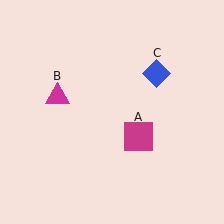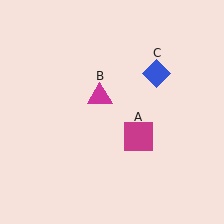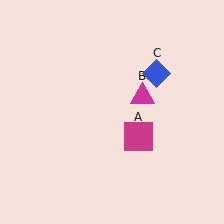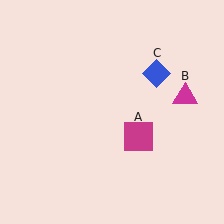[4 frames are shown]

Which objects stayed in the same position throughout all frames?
Magenta square (object A) and blue diamond (object C) remained stationary.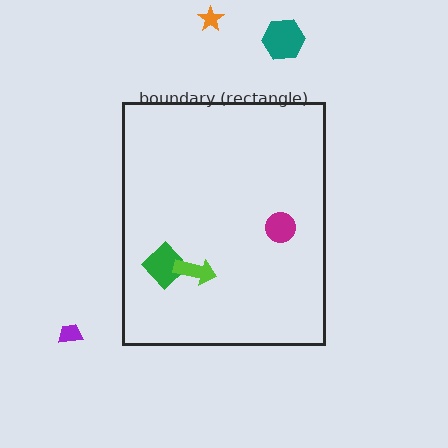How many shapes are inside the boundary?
3 inside, 3 outside.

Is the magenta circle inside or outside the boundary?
Inside.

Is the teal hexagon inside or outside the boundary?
Outside.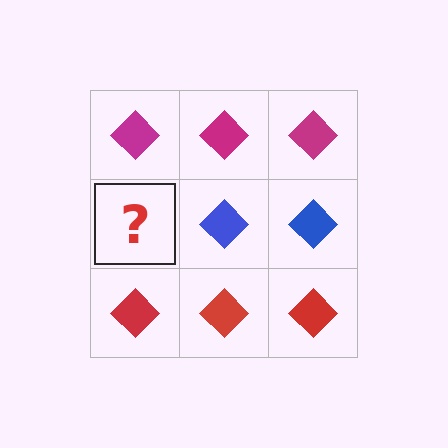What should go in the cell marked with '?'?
The missing cell should contain a blue diamond.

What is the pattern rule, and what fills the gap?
The rule is that each row has a consistent color. The gap should be filled with a blue diamond.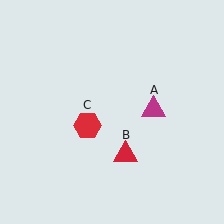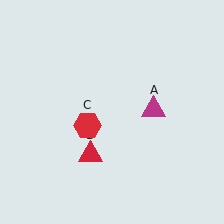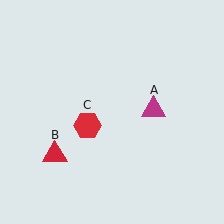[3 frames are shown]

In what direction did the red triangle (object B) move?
The red triangle (object B) moved left.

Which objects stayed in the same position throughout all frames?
Magenta triangle (object A) and red hexagon (object C) remained stationary.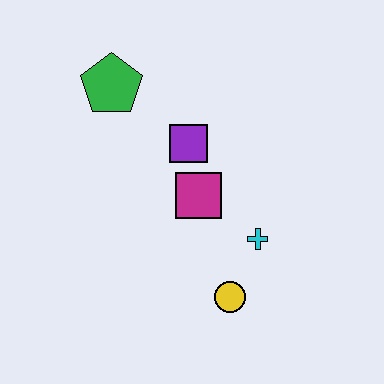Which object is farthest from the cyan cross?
The green pentagon is farthest from the cyan cross.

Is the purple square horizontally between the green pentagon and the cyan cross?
Yes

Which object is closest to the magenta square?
The purple square is closest to the magenta square.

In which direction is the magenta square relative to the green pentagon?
The magenta square is below the green pentagon.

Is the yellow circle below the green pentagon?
Yes